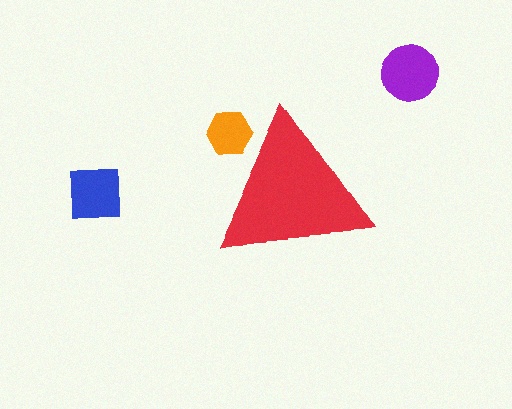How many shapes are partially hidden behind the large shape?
1 shape is partially hidden.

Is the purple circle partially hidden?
No, the purple circle is fully visible.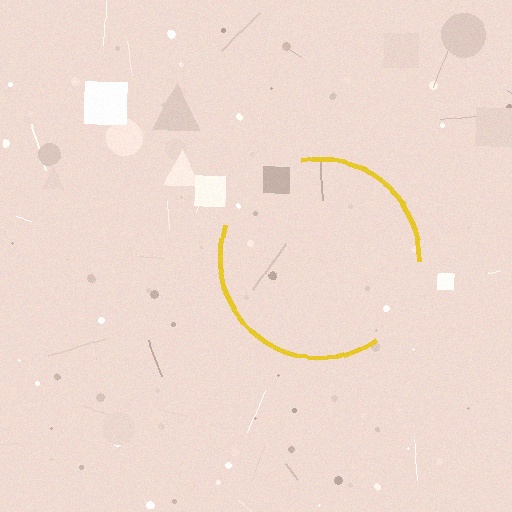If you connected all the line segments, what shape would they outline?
They would outline a circle.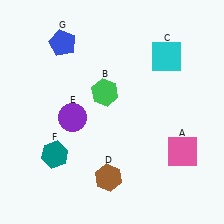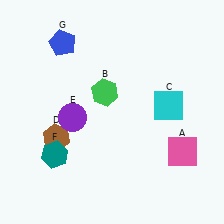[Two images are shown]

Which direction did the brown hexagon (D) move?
The brown hexagon (D) moved left.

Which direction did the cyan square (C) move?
The cyan square (C) moved down.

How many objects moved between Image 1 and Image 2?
2 objects moved between the two images.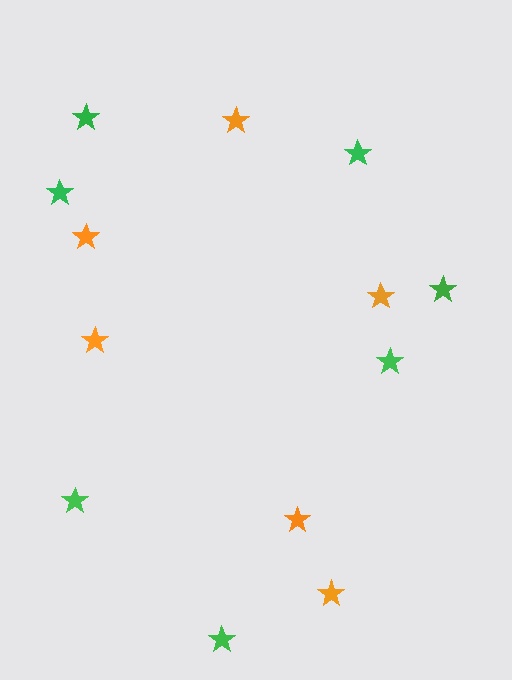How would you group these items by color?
There are 2 groups: one group of orange stars (6) and one group of green stars (7).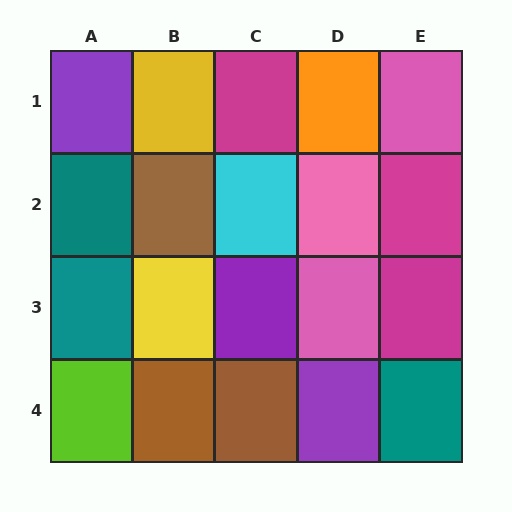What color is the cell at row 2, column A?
Teal.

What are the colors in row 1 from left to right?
Purple, yellow, magenta, orange, pink.